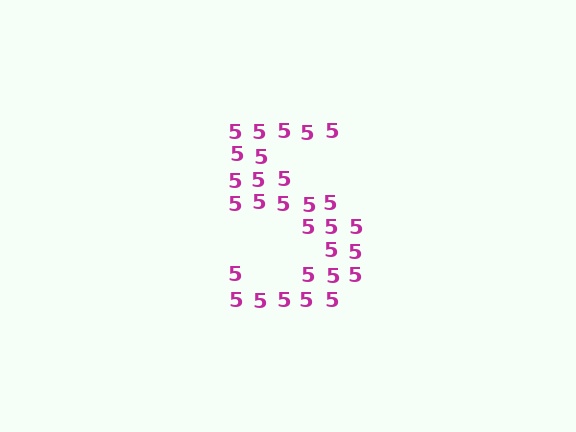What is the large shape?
The large shape is the digit 5.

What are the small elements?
The small elements are digit 5's.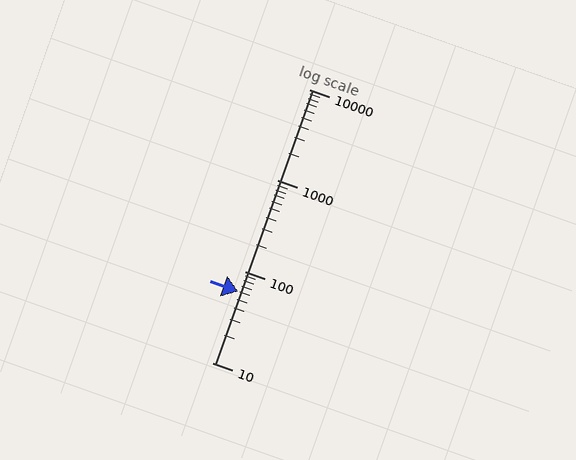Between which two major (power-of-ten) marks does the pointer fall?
The pointer is between 10 and 100.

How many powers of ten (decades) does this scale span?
The scale spans 3 decades, from 10 to 10000.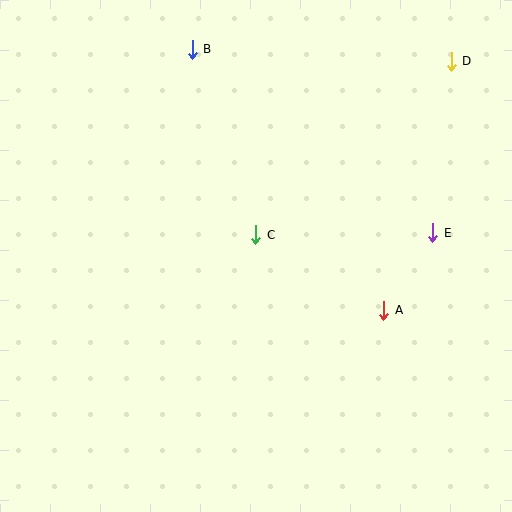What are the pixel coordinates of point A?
Point A is at (384, 310).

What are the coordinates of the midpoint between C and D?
The midpoint between C and D is at (354, 148).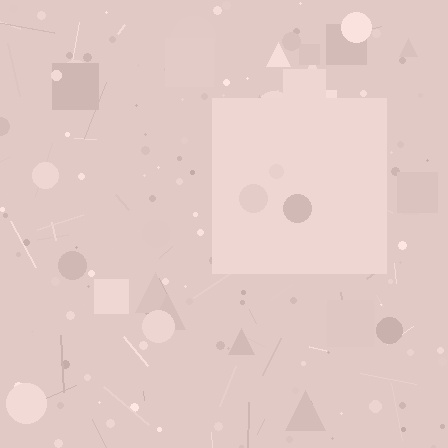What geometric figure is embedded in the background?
A square is embedded in the background.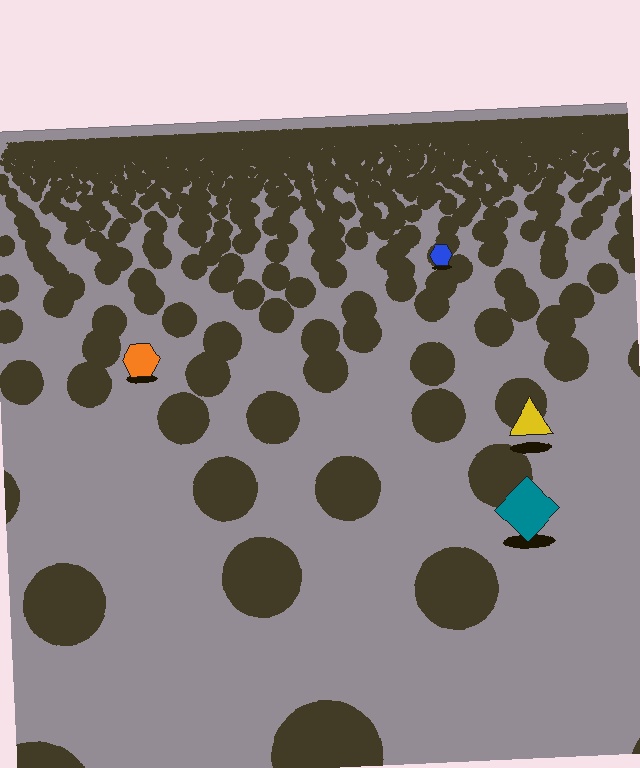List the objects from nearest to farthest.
From nearest to farthest: the teal diamond, the yellow triangle, the orange hexagon, the blue hexagon.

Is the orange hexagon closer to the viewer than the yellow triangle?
No. The yellow triangle is closer — you can tell from the texture gradient: the ground texture is coarser near it.